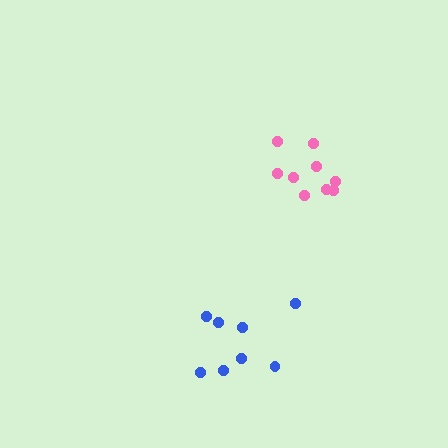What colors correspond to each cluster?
The clusters are colored: pink, blue.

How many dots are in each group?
Group 1: 9 dots, Group 2: 8 dots (17 total).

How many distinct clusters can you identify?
There are 2 distinct clusters.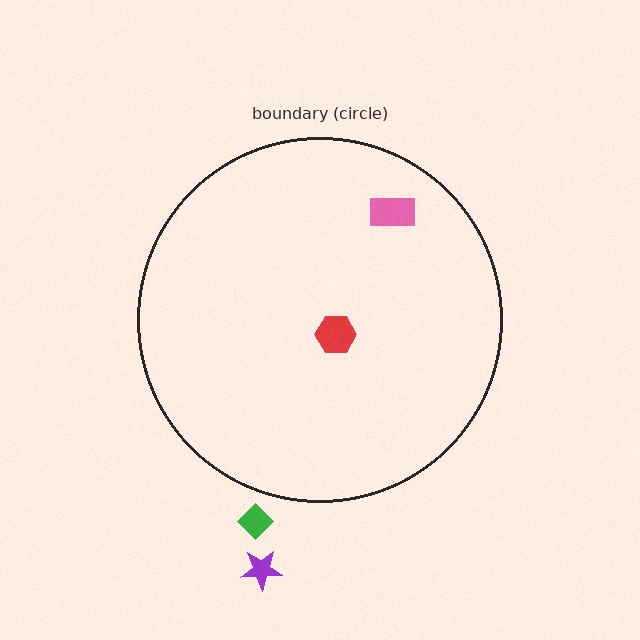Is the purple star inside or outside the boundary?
Outside.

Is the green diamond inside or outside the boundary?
Outside.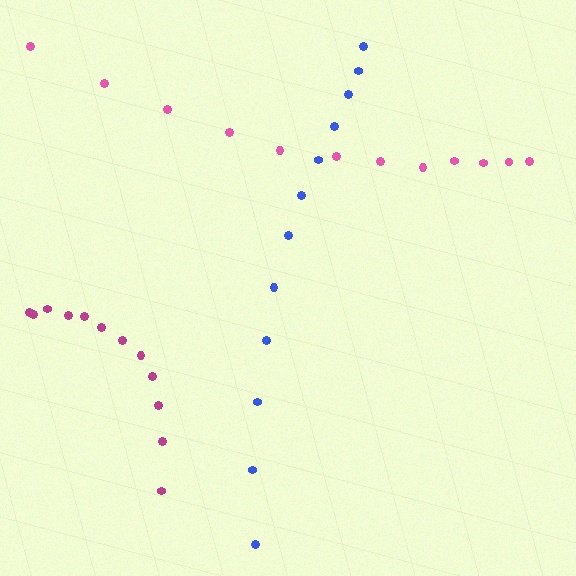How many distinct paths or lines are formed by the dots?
There are 3 distinct paths.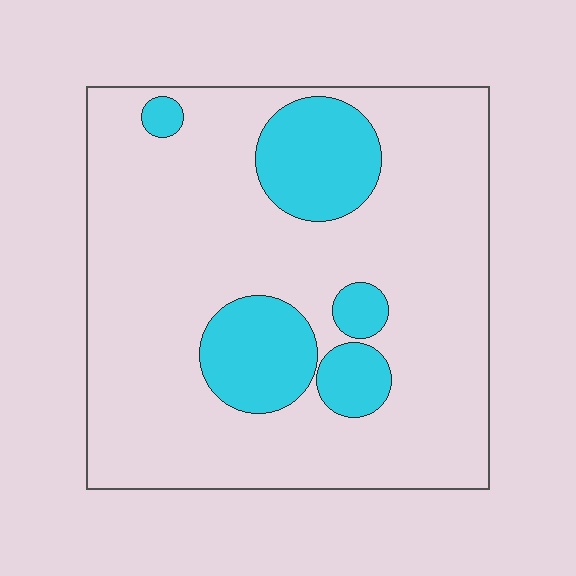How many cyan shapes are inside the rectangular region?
5.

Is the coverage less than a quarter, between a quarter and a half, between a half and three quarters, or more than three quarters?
Less than a quarter.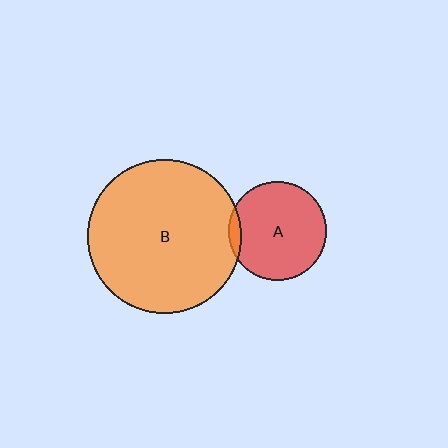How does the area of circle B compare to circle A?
Approximately 2.5 times.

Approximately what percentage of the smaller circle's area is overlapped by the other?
Approximately 5%.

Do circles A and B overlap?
Yes.